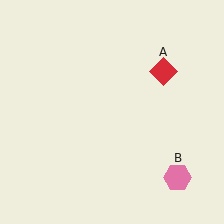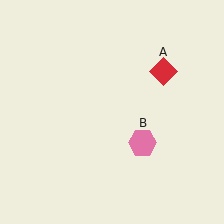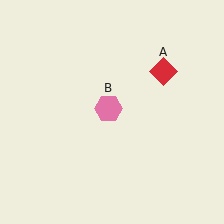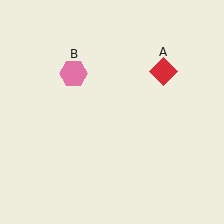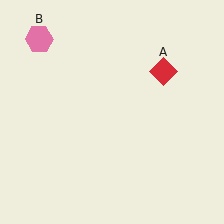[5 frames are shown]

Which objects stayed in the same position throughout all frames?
Red diamond (object A) remained stationary.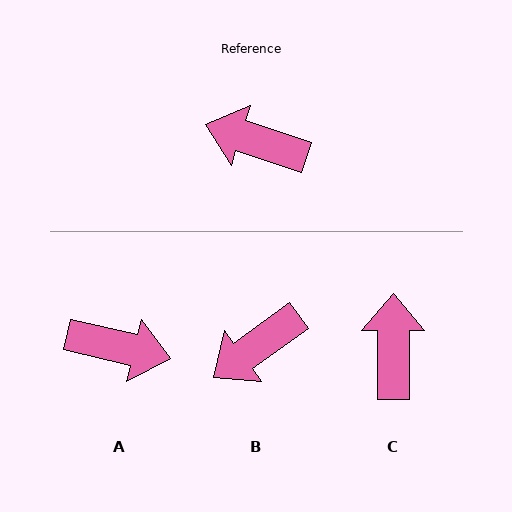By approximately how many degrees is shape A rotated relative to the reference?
Approximately 175 degrees clockwise.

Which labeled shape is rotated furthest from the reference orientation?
A, about 175 degrees away.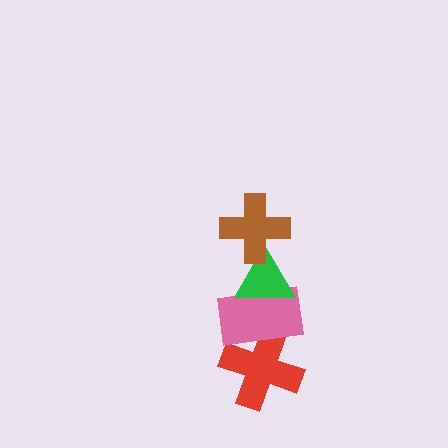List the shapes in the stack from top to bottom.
From top to bottom: the brown cross, the green triangle, the pink rectangle, the red cross.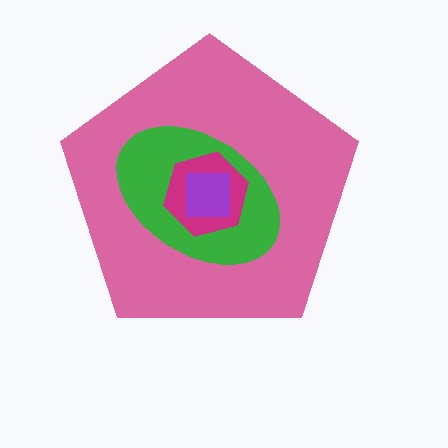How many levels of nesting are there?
4.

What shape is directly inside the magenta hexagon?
The purple square.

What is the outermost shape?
The pink pentagon.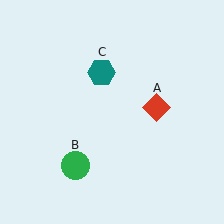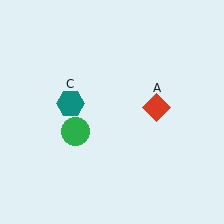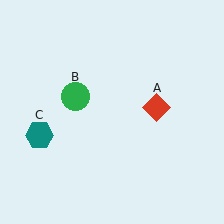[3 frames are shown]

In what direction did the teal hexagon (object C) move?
The teal hexagon (object C) moved down and to the left.